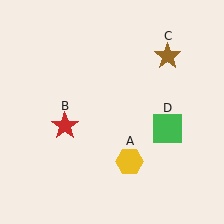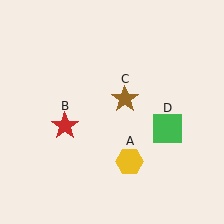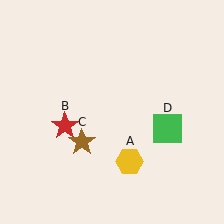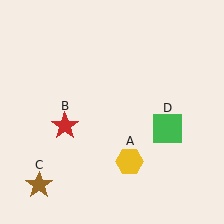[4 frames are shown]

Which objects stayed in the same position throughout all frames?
Yellow hexagon (object A) and red star (object B) and green square (object D) remained stationary.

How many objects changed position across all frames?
1 object changed position: brown star (object C).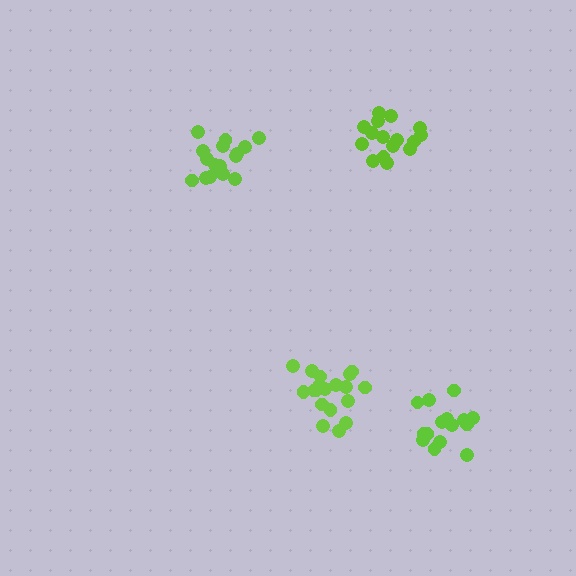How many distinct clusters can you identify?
There are 4 distinct clusters.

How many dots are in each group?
Group 1: 16 dots, Group 2: 17 dots, Group 3: 15 dots, Group 4: 19 dots (67 total).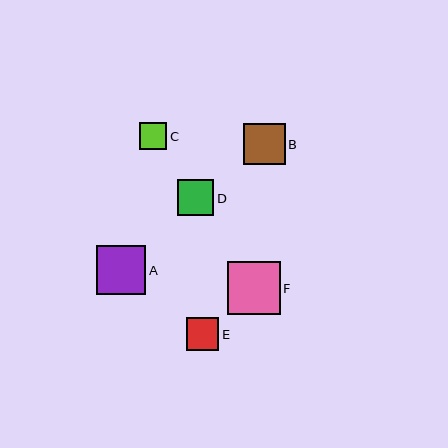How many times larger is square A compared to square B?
Square A is approximately 1.2 times the size of square B.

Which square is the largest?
Square F is the largest with a size of approximately 53 pixels.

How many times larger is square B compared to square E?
Square B is approximately 1.3 times the size of square E.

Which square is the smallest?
Square C is the smallest with a size of approximately 27 pixels.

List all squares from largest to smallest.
From largest to smallest: F, A, B, D, E, C.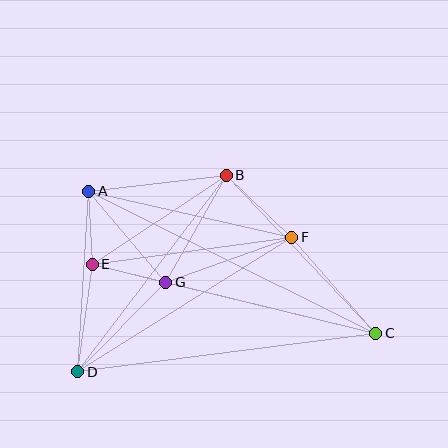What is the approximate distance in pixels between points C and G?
The distance between C and G is approximately 216 pixels.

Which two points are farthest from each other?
Points A and C are farthest from each other.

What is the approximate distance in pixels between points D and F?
The distance between D and F is approximately 253 pixels.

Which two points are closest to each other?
Points A and E are closest to each other.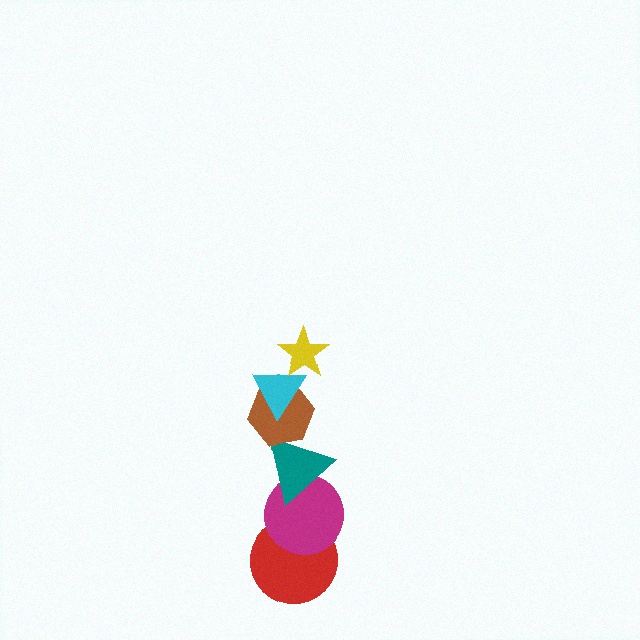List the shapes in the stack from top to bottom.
From top to bottom: the yellow star, the cyan triangle, the brown hexagon, the teal triangle, the magenta circle, the red circle.